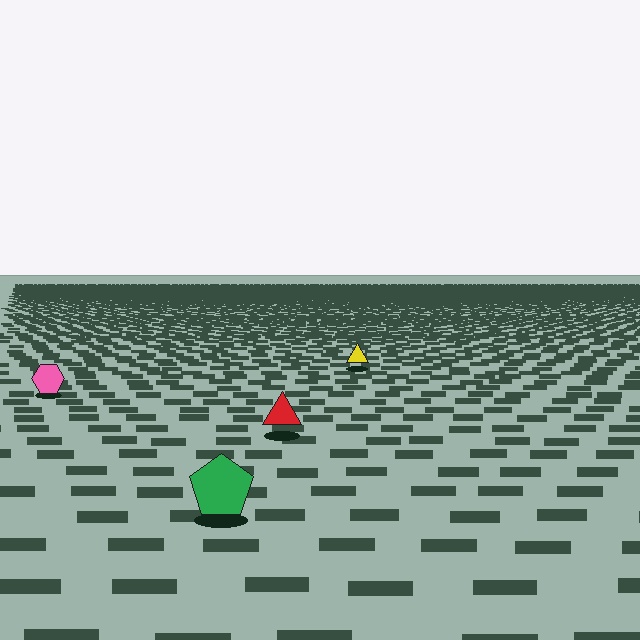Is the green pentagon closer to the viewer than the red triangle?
Yes. The green pentagon is closer — you can tell from the texture gradient: the ground texture is coarser near it.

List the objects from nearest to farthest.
From nearest to farthest: the green pentagon, the red triangle, the pink hexagon, the yellow triangle.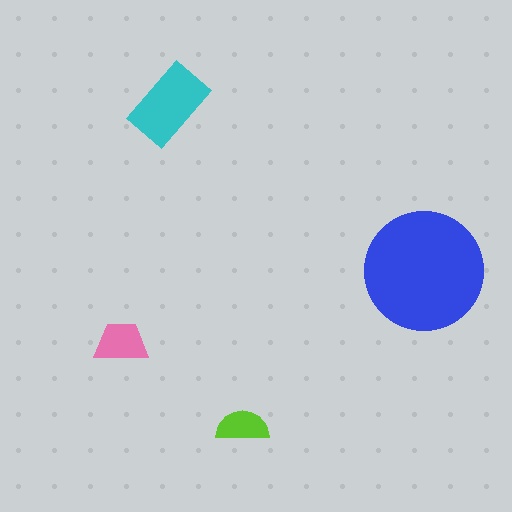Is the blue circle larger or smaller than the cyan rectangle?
Larger.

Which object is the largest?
The blue circle.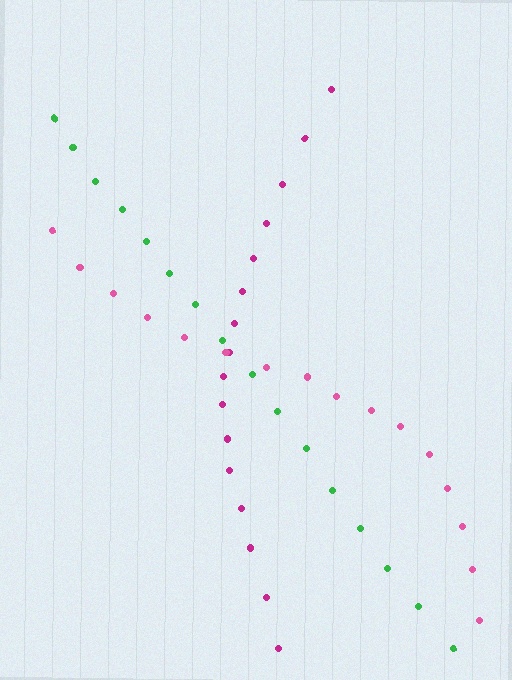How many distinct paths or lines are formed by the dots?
There are 3 distinct paths.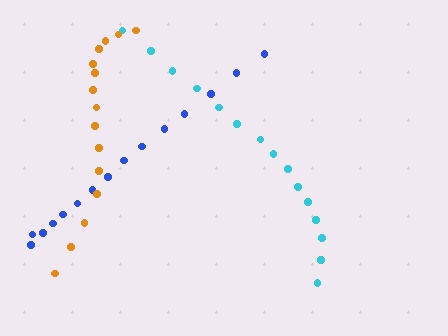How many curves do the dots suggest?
There are 3 distinct paths.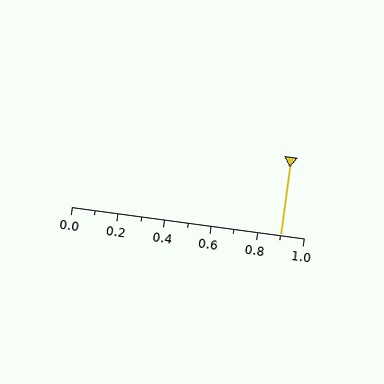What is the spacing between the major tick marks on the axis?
The major ticks are spaced 0.2 apart.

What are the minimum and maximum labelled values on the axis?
The axis runs from 0.0 to 1.0.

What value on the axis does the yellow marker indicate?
The marker indicates approximately 0.9.